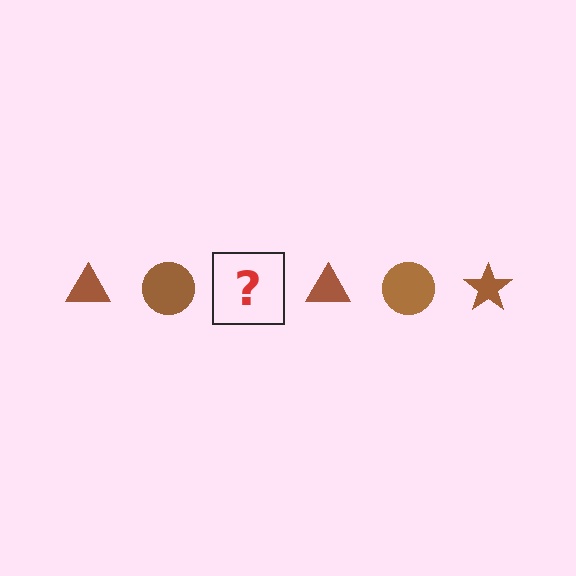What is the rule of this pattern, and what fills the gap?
The rule is that the pattern cycles through triangle, circle, star shapes in brown. The gap should be filled with a brown star.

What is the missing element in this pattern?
The missing element is a brown star.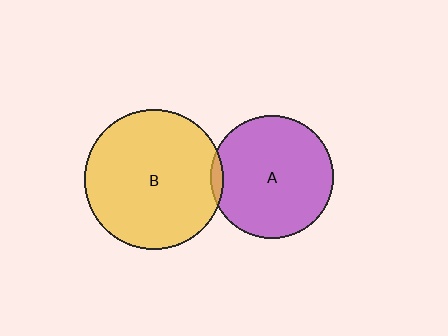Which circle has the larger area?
Circle B (yellow).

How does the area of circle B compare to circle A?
Approximately 1.3 times.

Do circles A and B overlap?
Yes.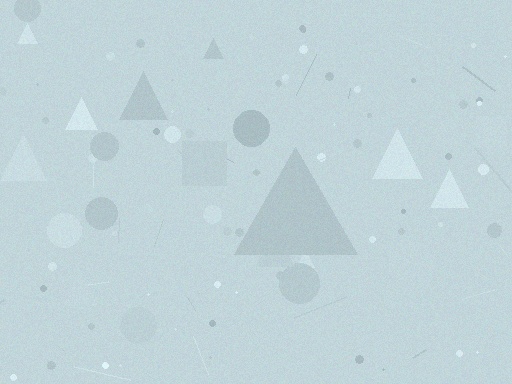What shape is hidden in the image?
A triangle is hidden in the image.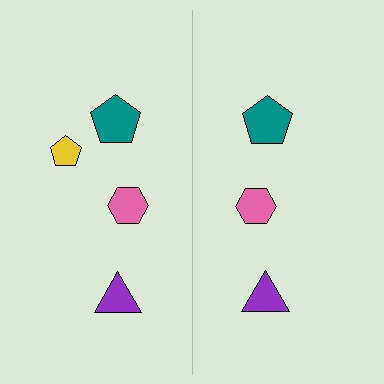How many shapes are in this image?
There are 7 shapes in this image.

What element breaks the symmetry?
A yellow pentagon is missing from the right side.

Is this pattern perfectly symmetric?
No, the pattern is not perfectly symmetric. A yellow pentagon is missing from the right side.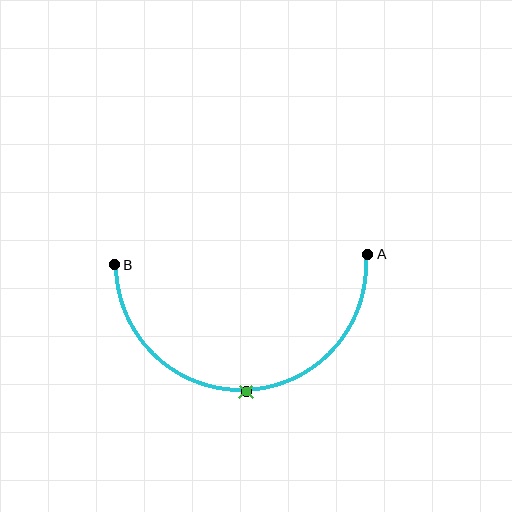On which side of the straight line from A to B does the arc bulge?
The arc bulges below the straight line connecting A and B.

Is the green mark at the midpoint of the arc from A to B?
Yes. The green mark lies on the arc at equal arc-length from both A and B — it is the arc midpoint.